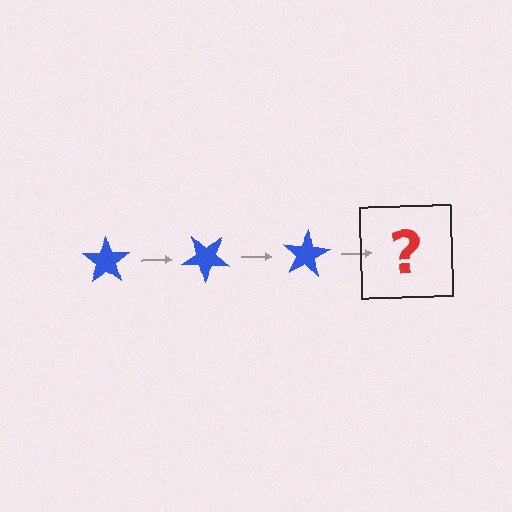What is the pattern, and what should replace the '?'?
The pattern is that the star rotates 40 degrees each step. The '?' should be a blue star rotated 120 degrees.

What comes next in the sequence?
The next element should be a blue star rotated 120 degrees.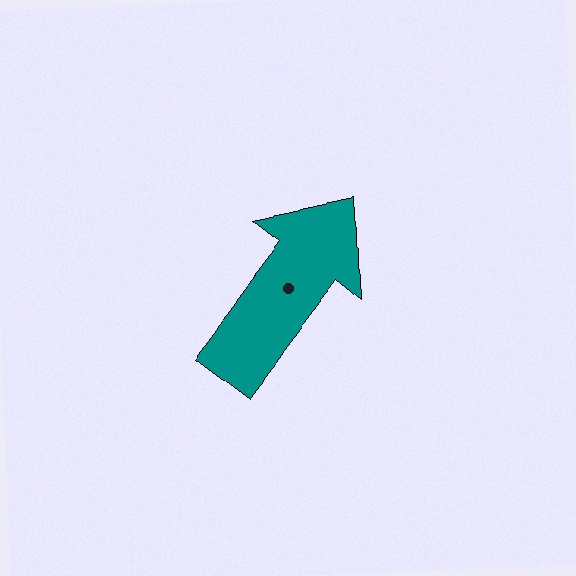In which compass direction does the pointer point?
Northeast.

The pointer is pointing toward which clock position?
Roughly 1 o'clock.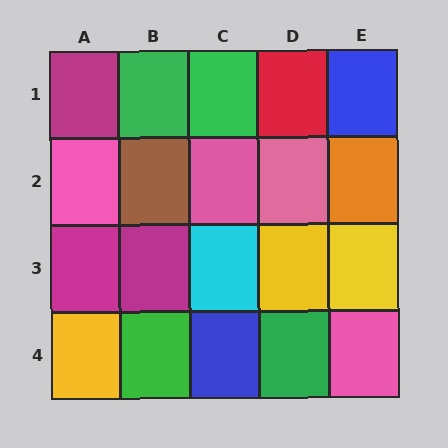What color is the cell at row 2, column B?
Brown.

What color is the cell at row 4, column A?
Yellow.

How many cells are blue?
2 cells are blue.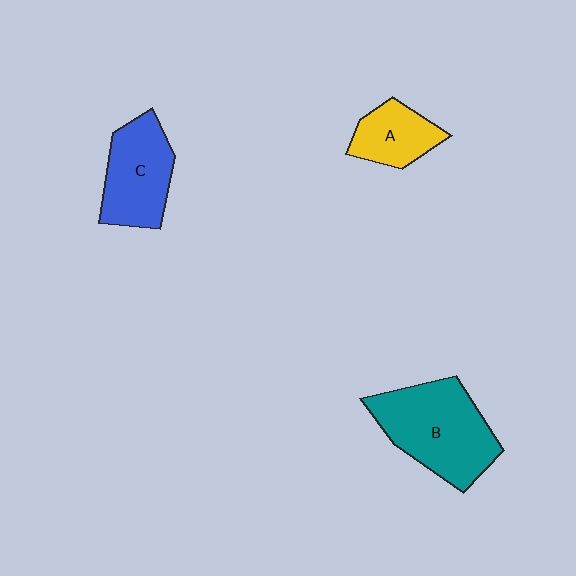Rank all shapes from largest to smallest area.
From largest to smallest: B (teal), C (blue), A (yellow).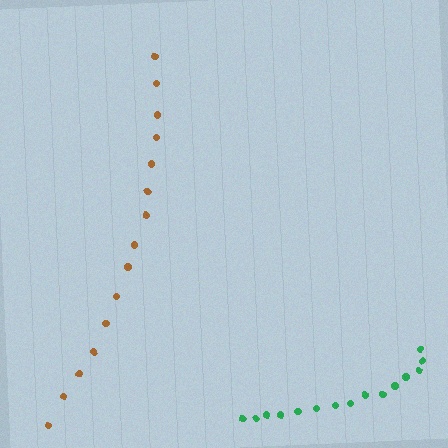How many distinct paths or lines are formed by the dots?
There are 2 distinct paths.